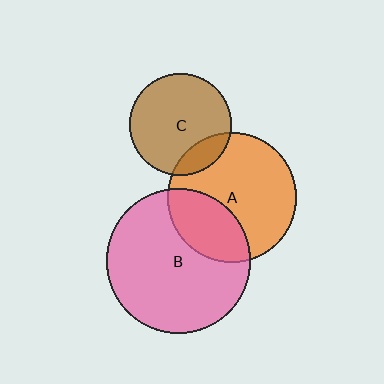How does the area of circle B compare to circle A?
Approximately 1.3 times.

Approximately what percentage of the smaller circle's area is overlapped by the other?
Approximately 15%.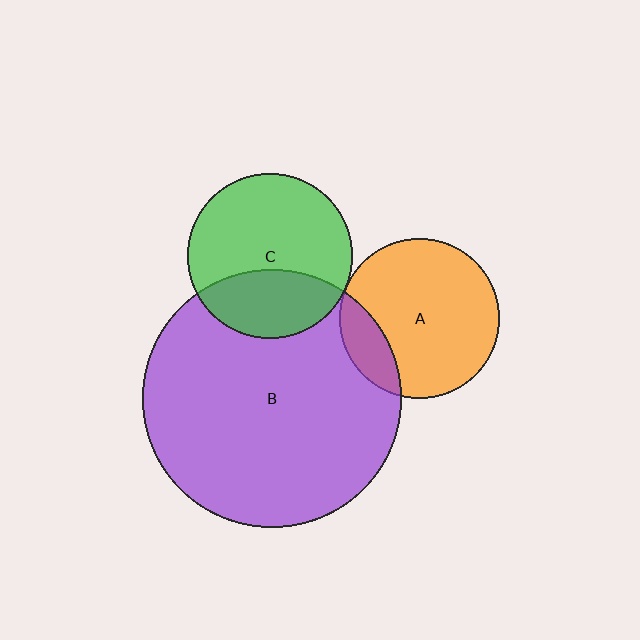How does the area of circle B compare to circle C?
Approximately 2.5 times.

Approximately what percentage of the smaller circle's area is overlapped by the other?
Approximately 35%.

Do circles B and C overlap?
Yes.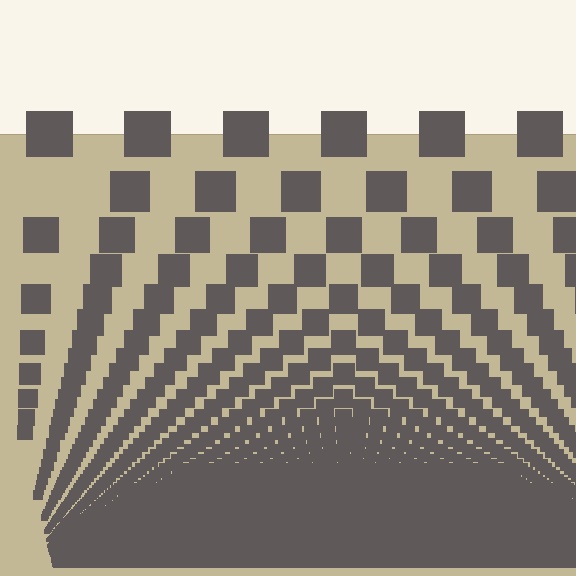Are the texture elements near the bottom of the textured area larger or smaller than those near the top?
Smaller. The gradient is inverted — elements near the bottom are smaller and denser.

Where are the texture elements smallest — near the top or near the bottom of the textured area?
Near the bottom.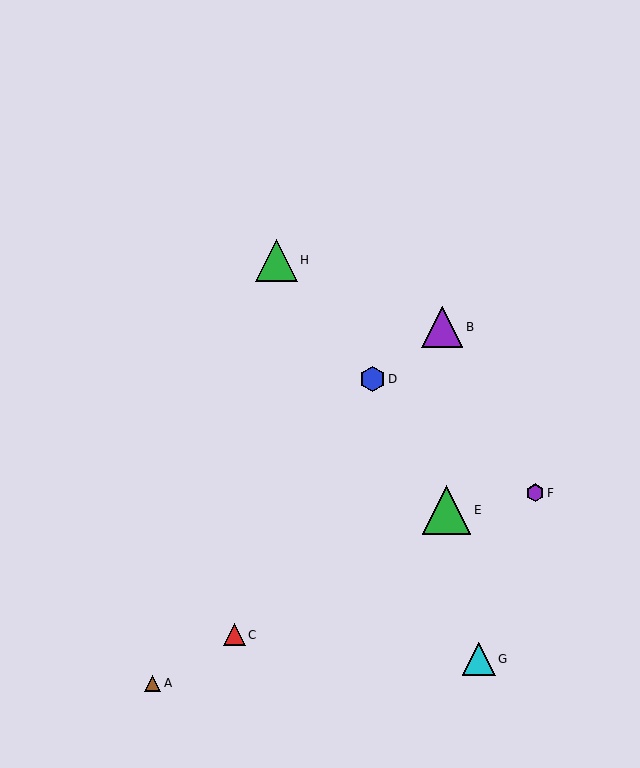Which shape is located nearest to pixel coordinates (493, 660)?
The cyan triangle (labeled G) at (479, 659) is nearest to that location.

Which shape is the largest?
The green triangle (labeled E) is the largest.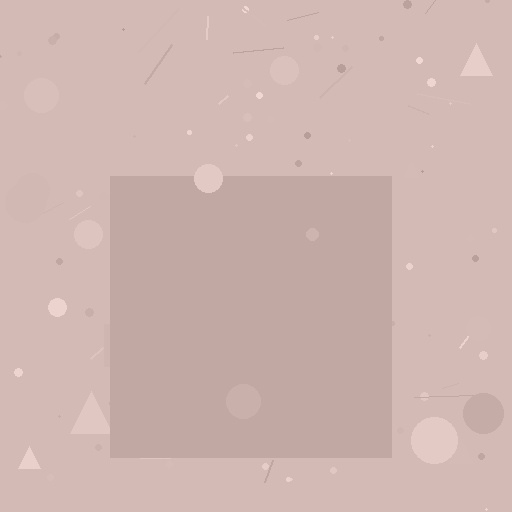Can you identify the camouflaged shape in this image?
The camouflaged shape is a square.